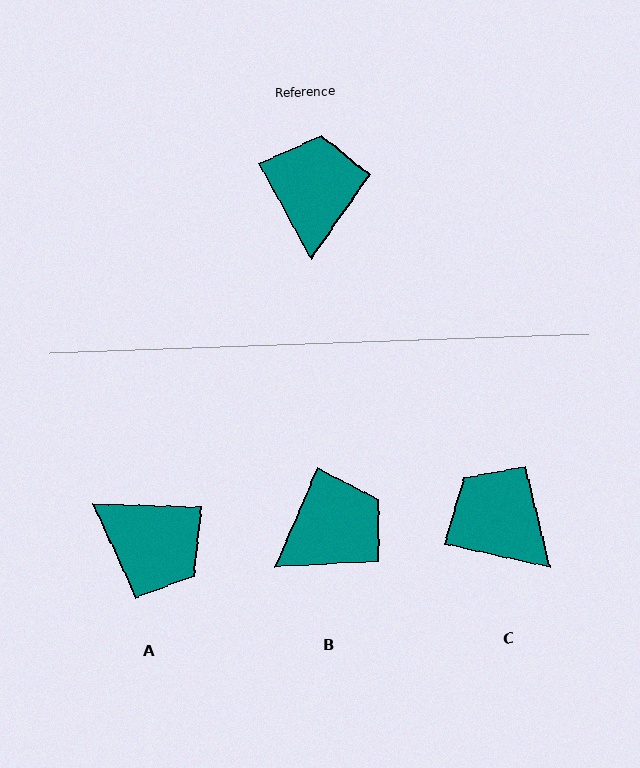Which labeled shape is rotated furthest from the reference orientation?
A, about 120 degrees away.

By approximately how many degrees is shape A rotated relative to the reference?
Approximately 120 degrees clockwise.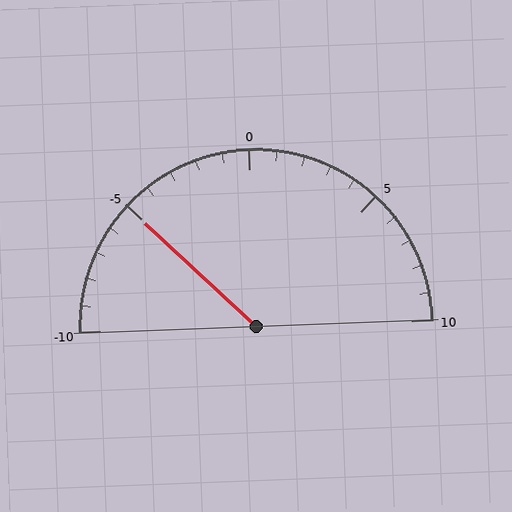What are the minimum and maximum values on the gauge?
The gauge ranges from -10 to 10.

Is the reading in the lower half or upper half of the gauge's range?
The reading is in the lower half of the range (-10 to 10).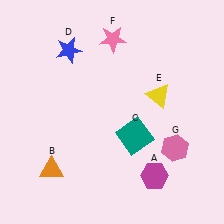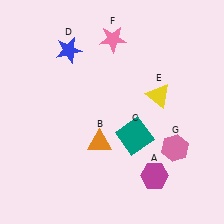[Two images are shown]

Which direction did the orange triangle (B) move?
The orange triangle (B) moved right.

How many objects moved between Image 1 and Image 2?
1 object moved between the two images.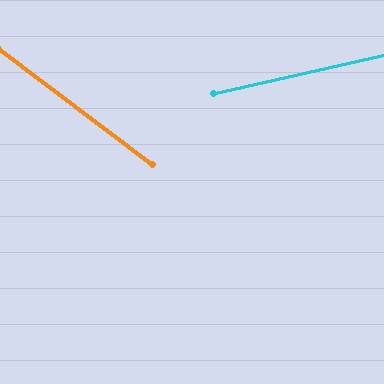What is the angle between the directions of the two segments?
Approximately 49 degrees.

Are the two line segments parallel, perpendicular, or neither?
Neither parallel nor perpendicular — they differ by about 49°.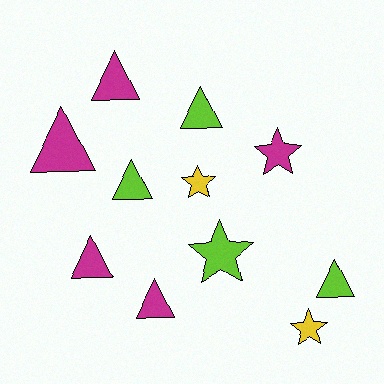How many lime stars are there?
There is 1 lime star.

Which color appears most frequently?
Magenta, with 5 objects.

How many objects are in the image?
There are 11 objects.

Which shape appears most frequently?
Triangle, with 7 objects.